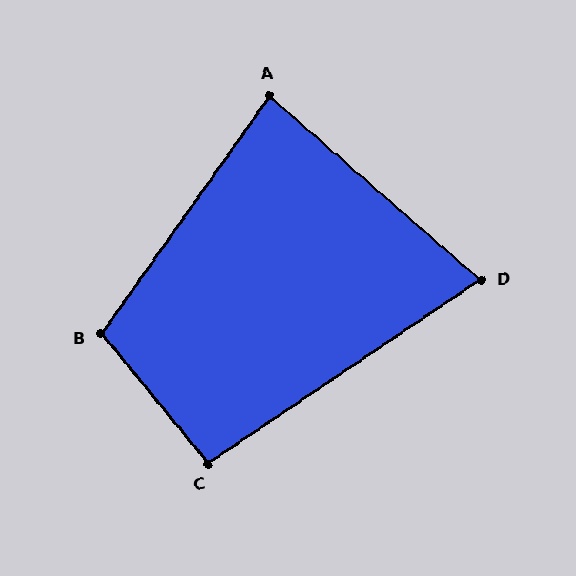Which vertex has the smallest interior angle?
D, at approximately 75 degrees.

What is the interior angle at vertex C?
Approximately 96 degrees (obtuse).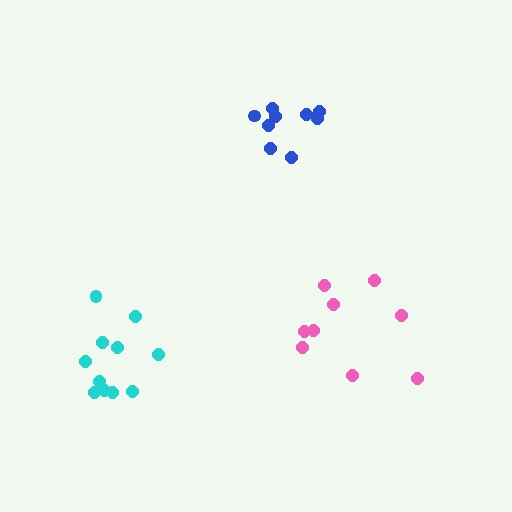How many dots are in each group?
Group 1: 9 dots, Group 2: 11 dots, Group 3: 9 dots (29 total).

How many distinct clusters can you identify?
There are 3 distinct clusters.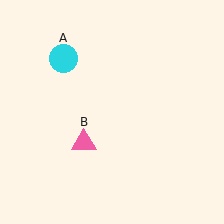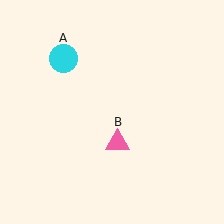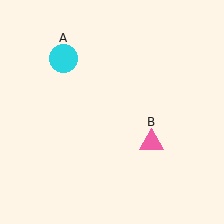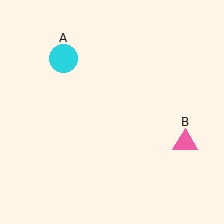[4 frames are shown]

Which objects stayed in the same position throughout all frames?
Cyan circle (object A) remained stationary.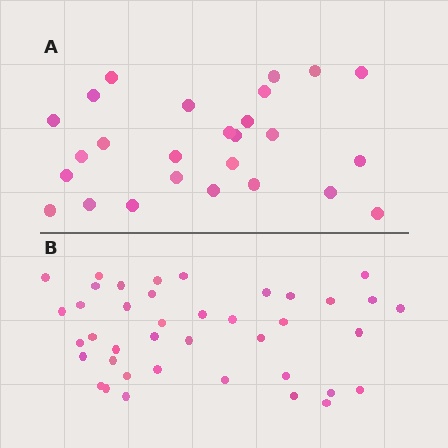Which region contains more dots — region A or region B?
Region B (the bottom region) has more dots.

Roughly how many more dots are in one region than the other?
Region B has approximately 15 more dots than region A.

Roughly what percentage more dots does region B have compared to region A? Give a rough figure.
About 55% more.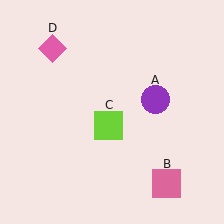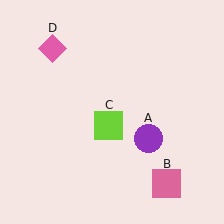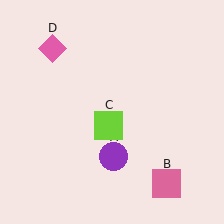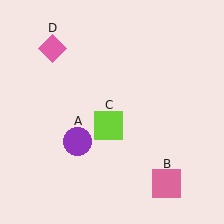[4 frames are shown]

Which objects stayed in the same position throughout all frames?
Pink square (object B) and lime square (object C) and pink diamond (object D) remained stationary.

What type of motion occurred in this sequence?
The purple circle (object A) rotated clockwise around the center of the scene.